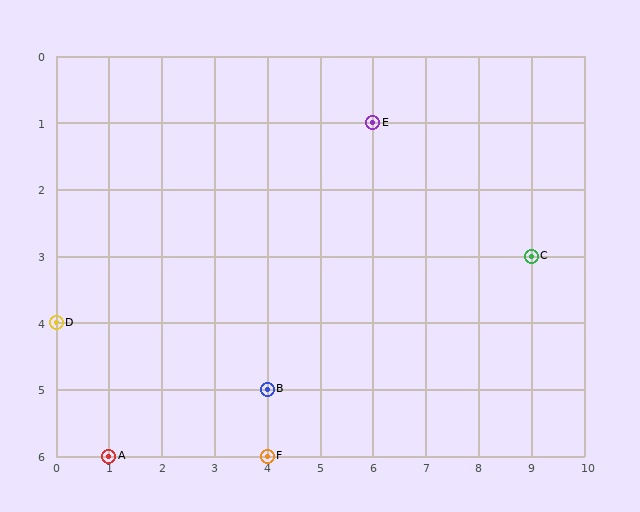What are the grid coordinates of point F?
Point F is at grid coordinates (4, 6).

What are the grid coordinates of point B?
Point B is at grid coordinates (4, 5).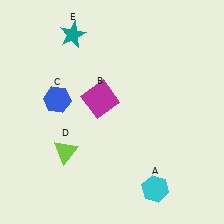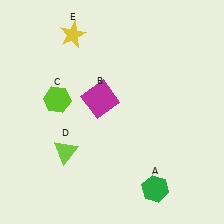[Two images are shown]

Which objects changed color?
A changed from cyan to green. C changed from blue to lime. E changed from teal to yellow.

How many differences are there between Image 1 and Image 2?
There are 3 differences between the two images.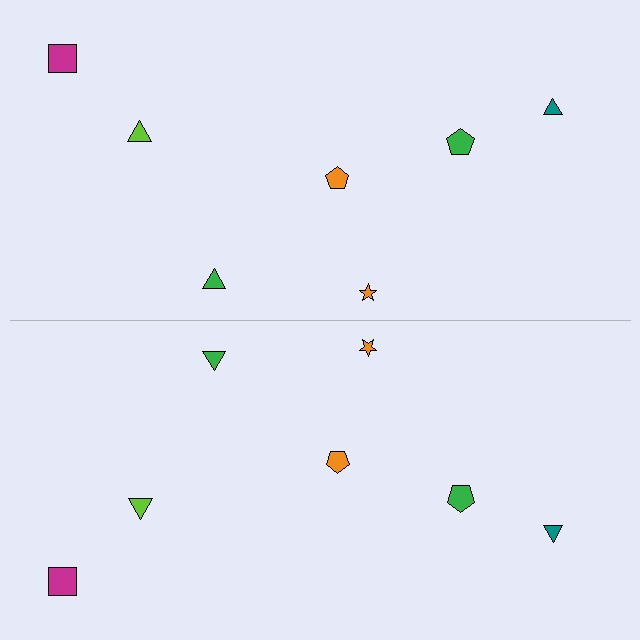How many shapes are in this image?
There are 14 shapes in this image.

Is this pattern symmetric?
Yes, this pattern has bilateral (reflection) symmetry.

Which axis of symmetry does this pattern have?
The pattern has a horizontal axis of symmetry running through the center of the image.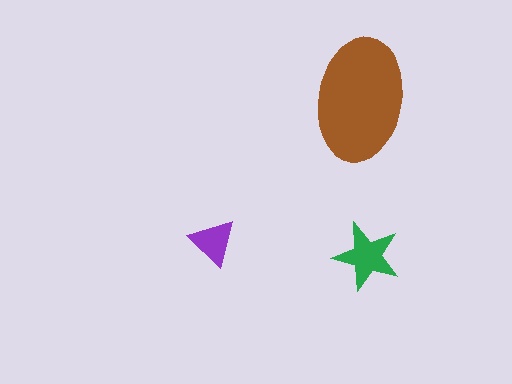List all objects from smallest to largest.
The purple triangle, the green star, the brown ellipse.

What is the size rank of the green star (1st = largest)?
2nd.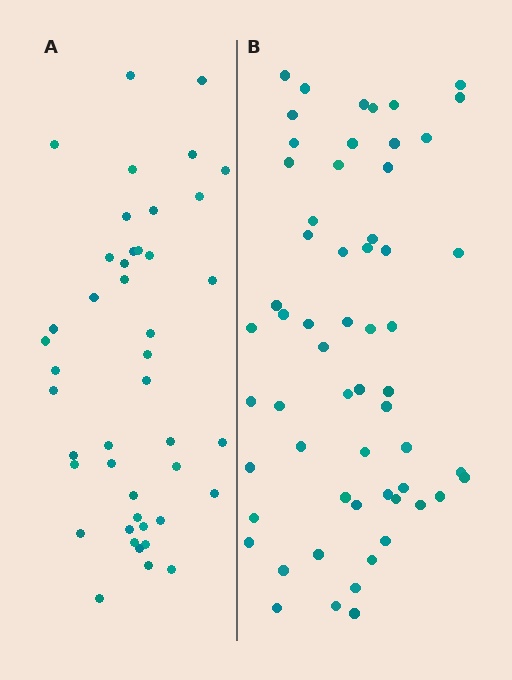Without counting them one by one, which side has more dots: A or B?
Region B (the right region) has more dots.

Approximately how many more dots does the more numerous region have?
Region B has approximately 15 more dots than region A.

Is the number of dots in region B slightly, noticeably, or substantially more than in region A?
Region B has noticeably more, but not dramatically so. The ratio is roughly 1.3 to 1.